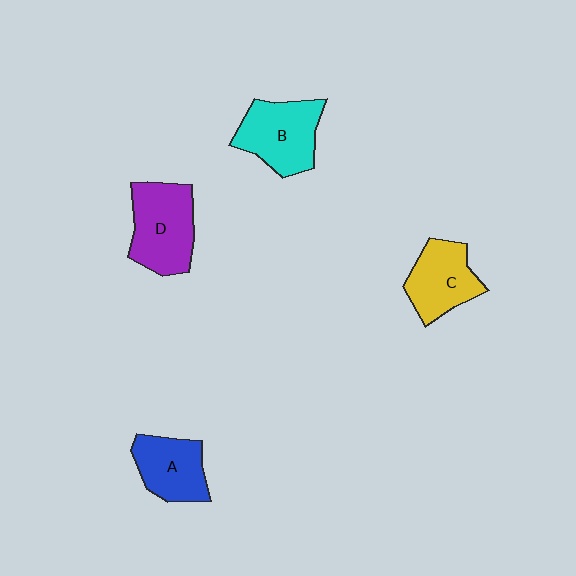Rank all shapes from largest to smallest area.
From largest to smallest: D (purple), B (cyan), C (yellow), A (blue).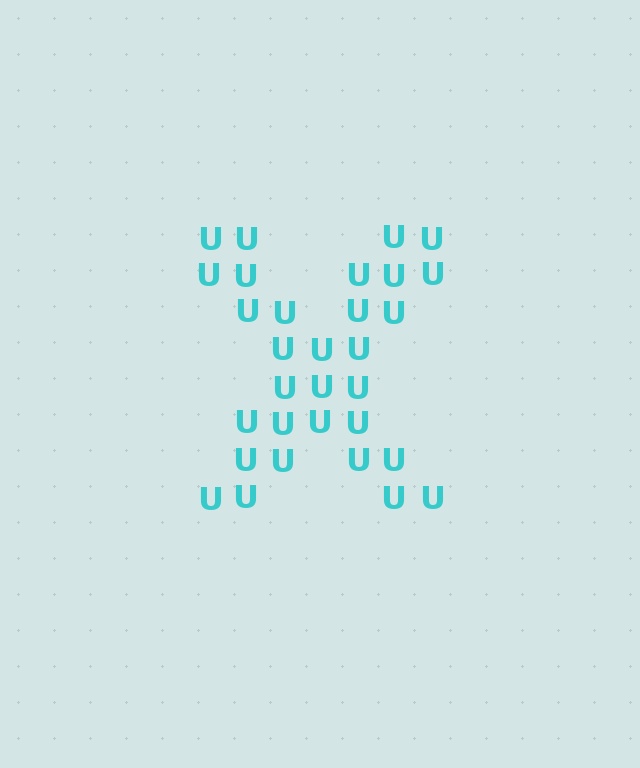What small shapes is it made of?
It is made of small letter U's.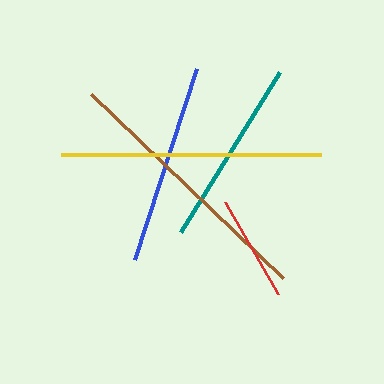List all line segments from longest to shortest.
From longest to shortest: brown, yellow, blue, teal, red.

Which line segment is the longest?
The brown line is the longest at approximately 267 pixels.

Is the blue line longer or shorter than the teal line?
The blue line is longer than the teal line.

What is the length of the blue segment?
The blue segment is approximately 200 pixels long.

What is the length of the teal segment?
The teal segment is approximately 188 pixels long.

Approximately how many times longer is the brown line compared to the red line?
The brown line is approximately 2.5 times the length of the red line.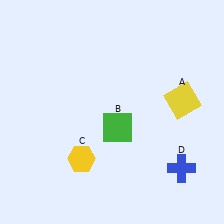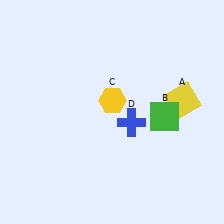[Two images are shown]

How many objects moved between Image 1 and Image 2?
3 objects moved between the two images.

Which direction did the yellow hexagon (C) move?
The yellow hexagon (C) moved up.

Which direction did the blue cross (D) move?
The blue cross (D) moved left.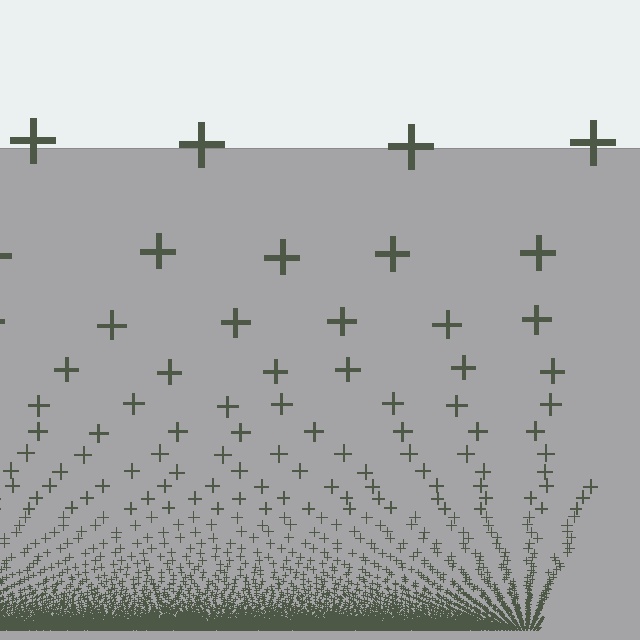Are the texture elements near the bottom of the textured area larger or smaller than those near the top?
Smaller. The gradient is inverted — elements near the bottom are smaller and denser.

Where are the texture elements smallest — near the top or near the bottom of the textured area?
Near the bottom.